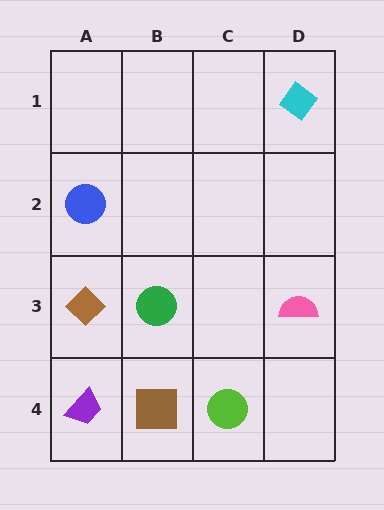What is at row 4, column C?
A lime circle.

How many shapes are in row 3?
3 shapes.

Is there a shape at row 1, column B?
No, that cell is empty.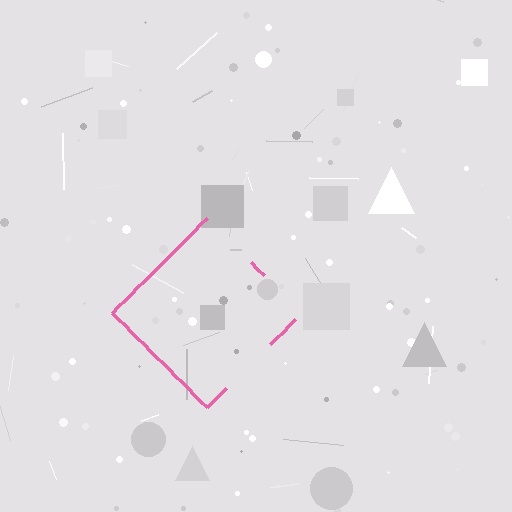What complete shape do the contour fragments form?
The contour fragments form a diamond.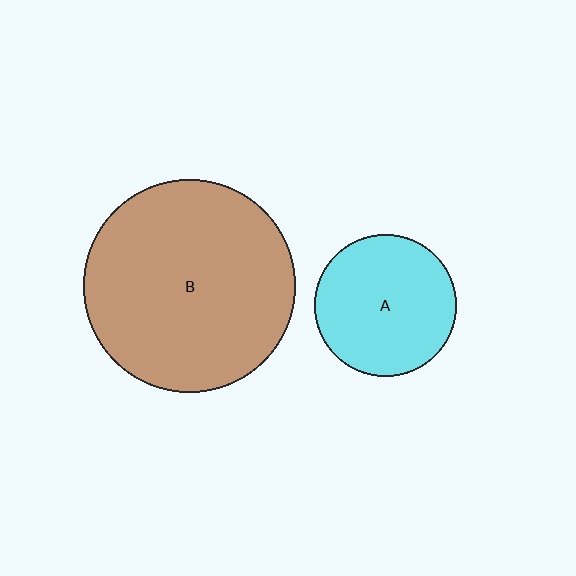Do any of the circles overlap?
No, none of the circles overlap.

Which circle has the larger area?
Circle B (brown).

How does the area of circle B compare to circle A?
Approximately 2.2 times.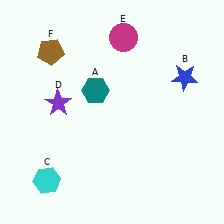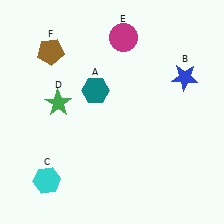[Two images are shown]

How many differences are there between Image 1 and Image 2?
There is 1 difference between the two images.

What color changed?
The star (D) changed from purple in Image 1 to green in Image 2.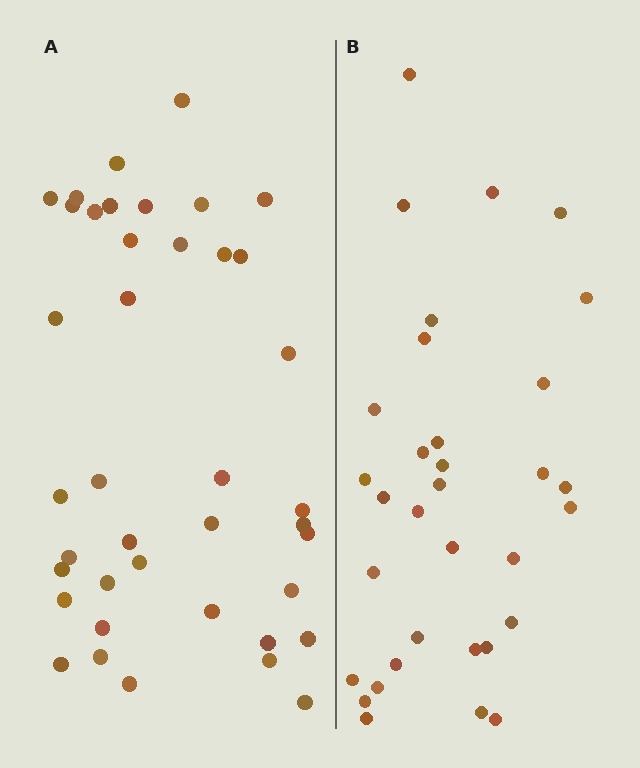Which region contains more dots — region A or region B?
Region A (the left region) has more dots.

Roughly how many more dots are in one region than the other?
Region A has roughly 8 or so more dots than region B.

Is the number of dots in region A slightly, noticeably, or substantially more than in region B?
Region A has only slightly more — the two regions are fairly close. The ratio is roughly 1.2 to 1.